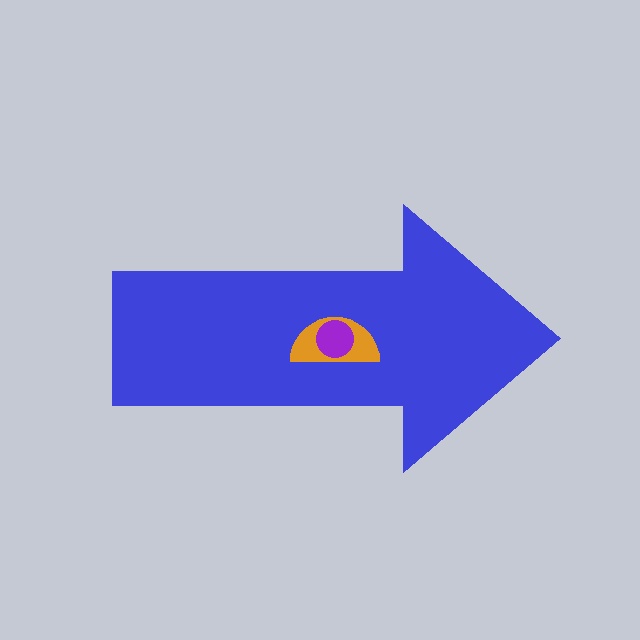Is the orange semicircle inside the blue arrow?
Yes.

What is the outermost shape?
The blue arrow.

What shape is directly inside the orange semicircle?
The purple circle.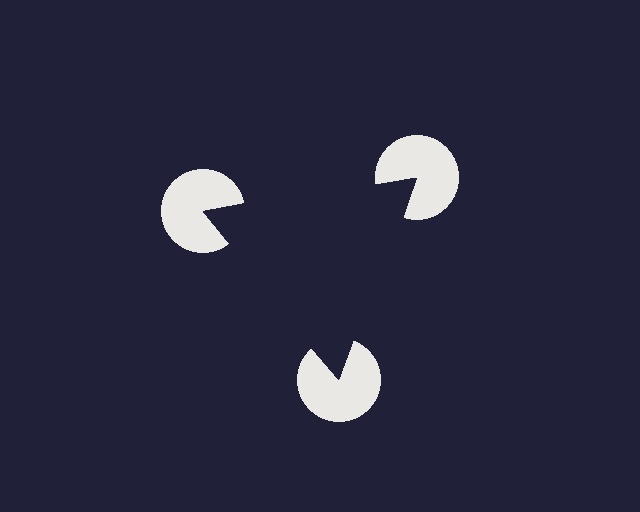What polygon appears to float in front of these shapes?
An illusory triangle — its edges are inferred from the aligned wedge cuts in the pac-man discs, not physically drawn.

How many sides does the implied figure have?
3 sides.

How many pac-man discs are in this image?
There are 3 — one at each vertex of the illusory triangle.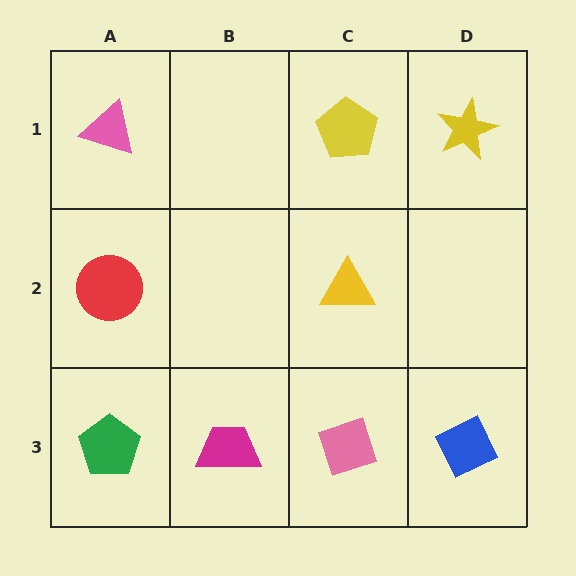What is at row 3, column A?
A green pentagon.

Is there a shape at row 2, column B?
No, that cell is empty.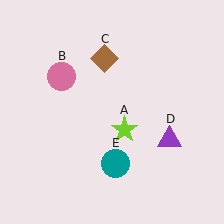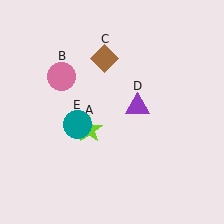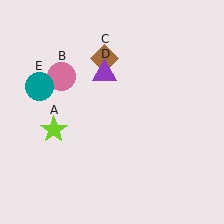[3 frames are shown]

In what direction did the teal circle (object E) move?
The teal circle (object E) moved up and to the left.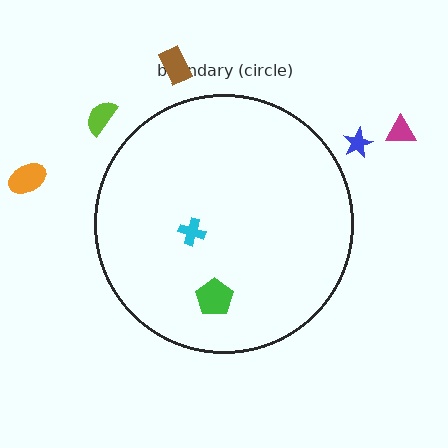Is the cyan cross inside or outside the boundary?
Inside.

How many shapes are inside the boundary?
2 inside, 5 outside.